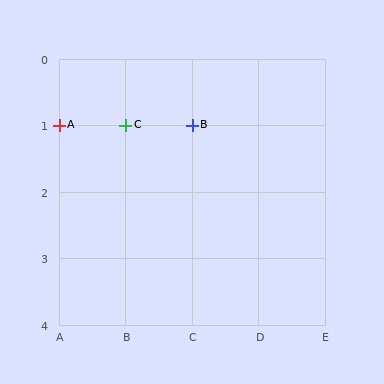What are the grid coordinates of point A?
Point A is at grid coordinates (A, 1).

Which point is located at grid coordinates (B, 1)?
Point C is at (B, 1).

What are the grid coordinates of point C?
Point C is at grid coordinates (B, 1).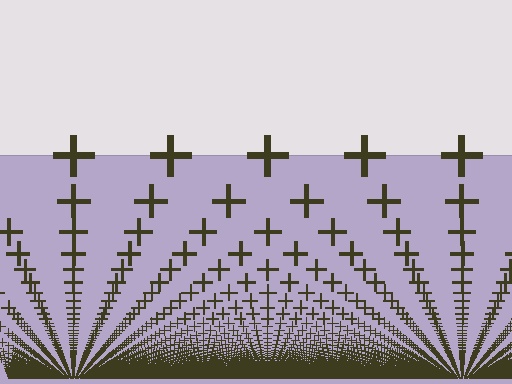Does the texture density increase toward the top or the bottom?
Density increases toward the bottom.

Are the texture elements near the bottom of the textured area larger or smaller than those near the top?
Smaller. The gradient is inverted — elements near the bottom are smaller and denser.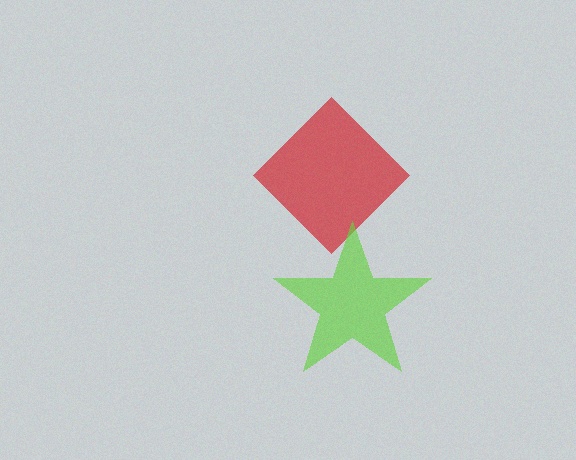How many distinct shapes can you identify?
There are 2 distinct shapes: a red diamond, a lime star.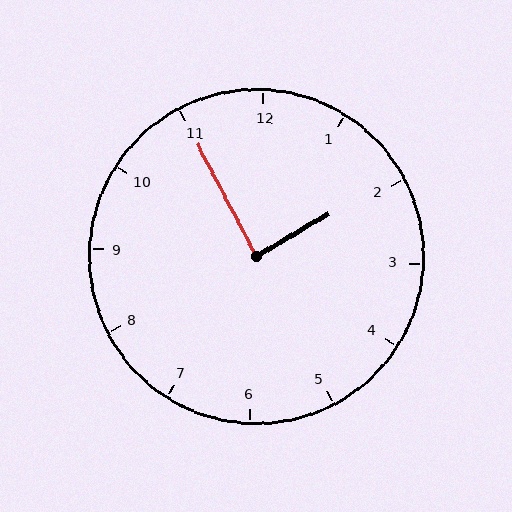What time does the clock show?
1:55.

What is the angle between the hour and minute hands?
Approximately 88 degrees.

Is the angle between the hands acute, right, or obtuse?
It is right.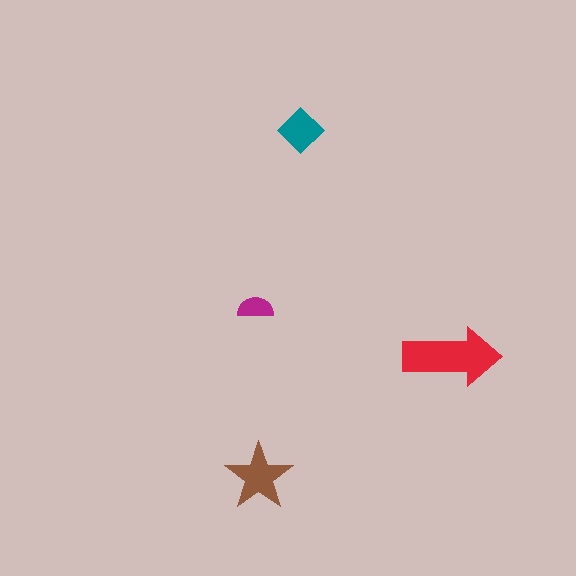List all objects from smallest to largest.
The magenta semicircle, the teal diamond, the brown star, the red arrow.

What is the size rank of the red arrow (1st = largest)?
1st.